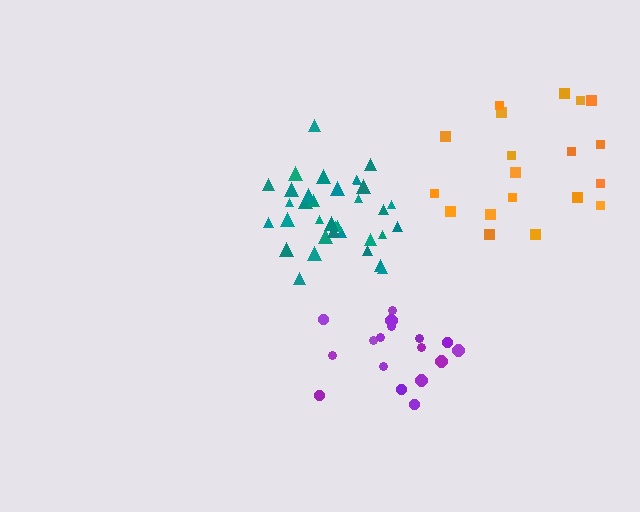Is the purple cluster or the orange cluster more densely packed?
Purple.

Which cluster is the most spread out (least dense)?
Orange.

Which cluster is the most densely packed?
Teal.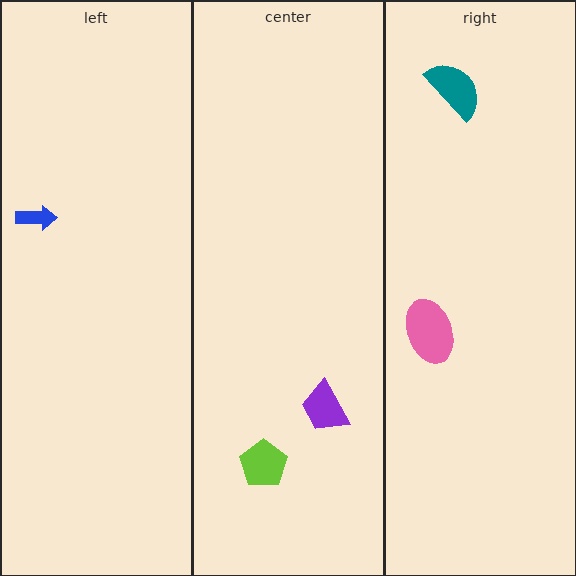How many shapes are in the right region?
2.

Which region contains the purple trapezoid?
The center region.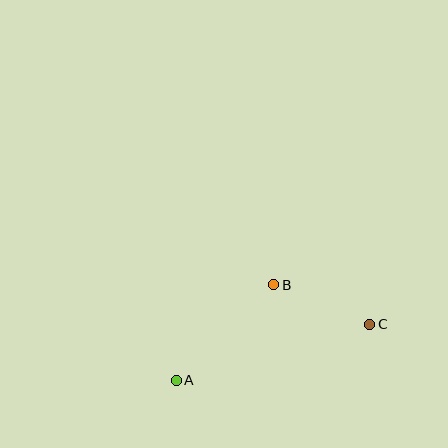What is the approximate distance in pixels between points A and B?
The distance between A and B is approximately 137 pixels.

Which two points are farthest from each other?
Points A and C are farthest from each other.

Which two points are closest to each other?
Points B and C are closest to each other.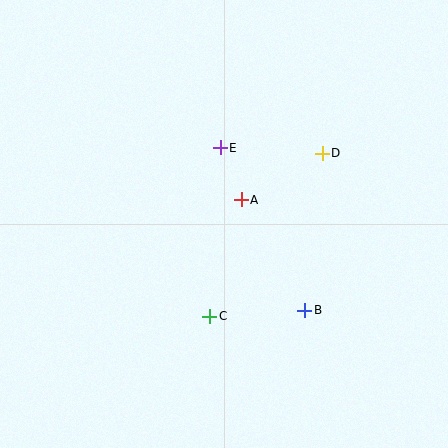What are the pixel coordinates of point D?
Point D is at (322, 153).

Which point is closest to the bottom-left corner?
Point C is closest to the bottom-left corner.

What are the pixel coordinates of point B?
Point B is at (305, 310).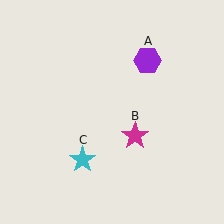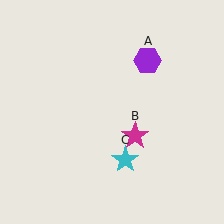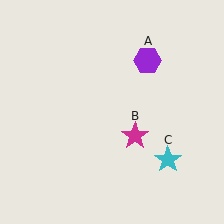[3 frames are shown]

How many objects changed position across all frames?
1 object changed position: cyan star (object C).